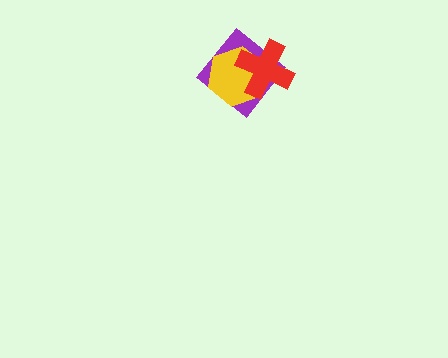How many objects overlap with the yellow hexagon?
2 objects overlap with the yellow hexagon.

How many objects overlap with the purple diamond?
2 objects overlap with the purple diamond.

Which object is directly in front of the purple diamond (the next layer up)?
The yellow hexagon is directly in front of the purple diamond.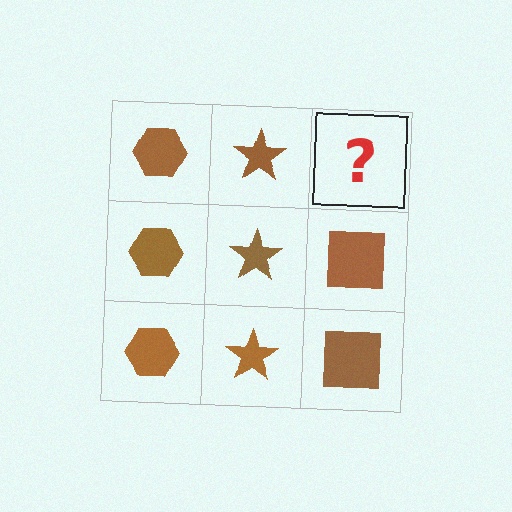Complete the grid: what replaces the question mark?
The question mark should be replaced with a brown square.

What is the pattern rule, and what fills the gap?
The rule is that each column has a consistent shape. The gap should be filled with a brown square.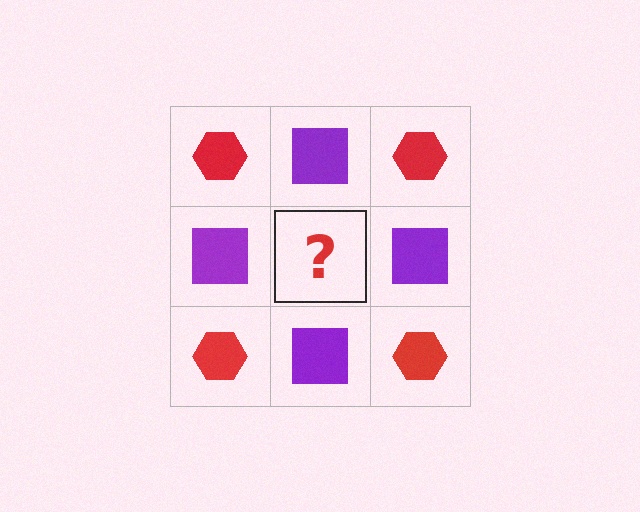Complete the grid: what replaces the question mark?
The question mark should be replaced with a red hexagon.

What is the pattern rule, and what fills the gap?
The rule is that it alternates red hexagon and purple square in a checkerboard pattern. The gap should be filled with a red hexagon.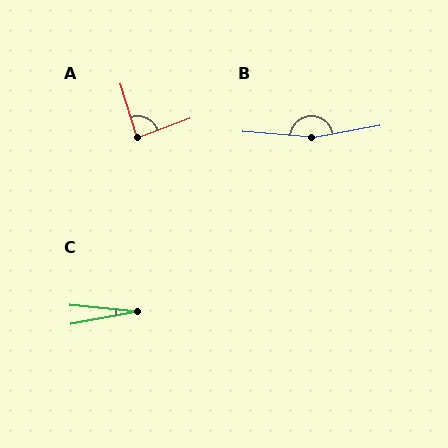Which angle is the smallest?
C, at approximately 17 degrees.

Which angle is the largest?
B, at approximately 165 degrees.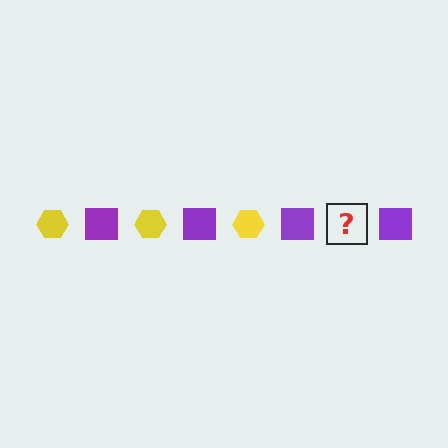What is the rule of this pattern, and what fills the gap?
The rule is that the pattern alternates between yellow hexagon and purple square. The gap should be filled with a yellow hexagon.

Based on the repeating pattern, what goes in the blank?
The blank should be a yellow hexagon.